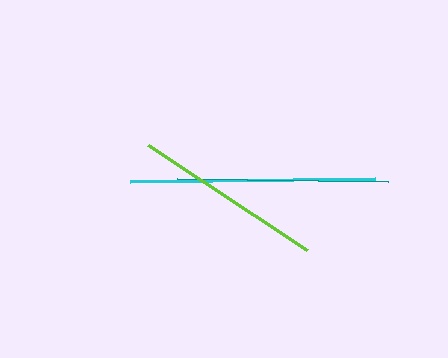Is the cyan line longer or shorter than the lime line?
The cyan line is longer than the lime line.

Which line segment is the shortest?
The lime line is the shortest at approximately 190 pixels.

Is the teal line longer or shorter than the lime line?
The teal line is longer than the lime line.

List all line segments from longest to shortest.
From longest to shortest: cyan, teal, lime.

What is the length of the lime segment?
The lime segment is approximately 190 pixels long.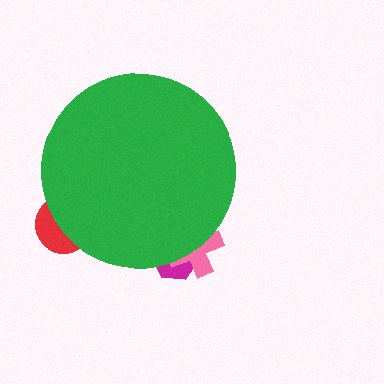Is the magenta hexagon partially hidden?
Yes, the magenta hexagon is partially hidden behind the green circle.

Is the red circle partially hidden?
Yes, the red circle is partially hidden behind the green circle.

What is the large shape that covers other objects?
A green circle.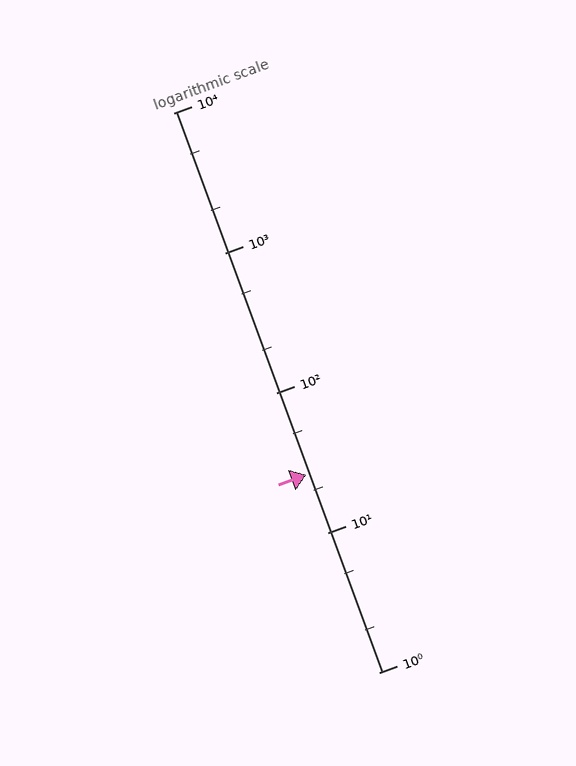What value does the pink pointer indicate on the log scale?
The pointer indicates approximately 26.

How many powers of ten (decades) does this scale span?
The scale spans 4 decades, from 1 to 10000.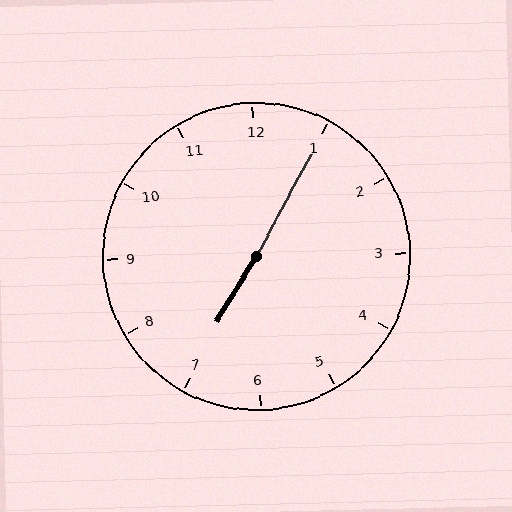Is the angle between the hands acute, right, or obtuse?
It is obtuse.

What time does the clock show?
7:05.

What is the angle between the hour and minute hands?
Approximately 178 degrees.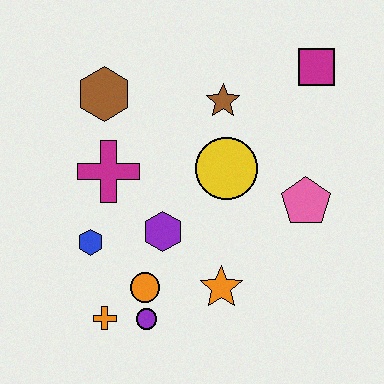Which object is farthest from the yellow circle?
The orange cross is farthest from the yellow circle.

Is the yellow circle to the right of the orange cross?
Yes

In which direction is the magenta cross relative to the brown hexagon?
The magenta cross is below the brown hexagon.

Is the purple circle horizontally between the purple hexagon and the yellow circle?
No